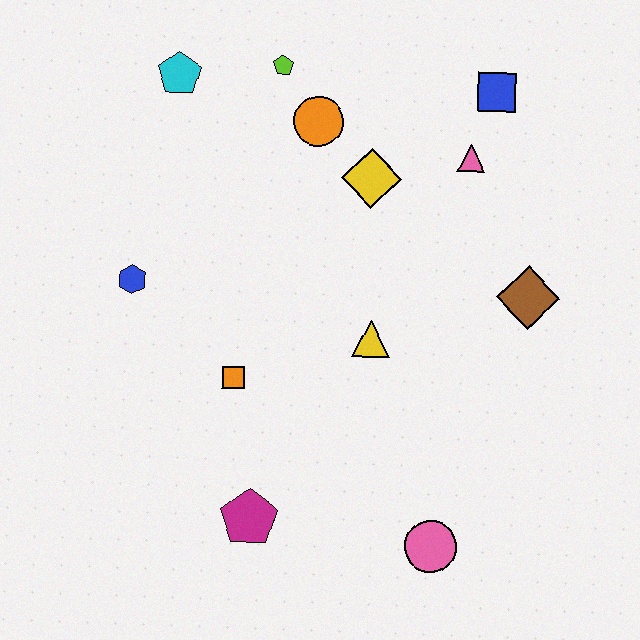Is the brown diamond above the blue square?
No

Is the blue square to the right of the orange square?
Yes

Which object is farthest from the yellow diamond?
The pink circle is farthest from the yellow diamond.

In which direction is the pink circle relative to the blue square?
The pink circle is below the blue square.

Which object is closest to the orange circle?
The lime pentagon is closest to the orange circle.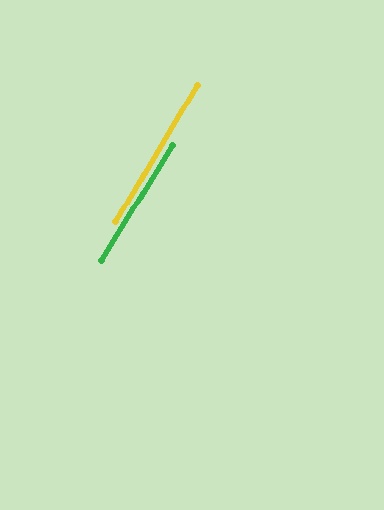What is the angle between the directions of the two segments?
Approximately 1 degree.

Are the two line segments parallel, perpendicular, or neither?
Parallel — their directions differ by only 0.7°.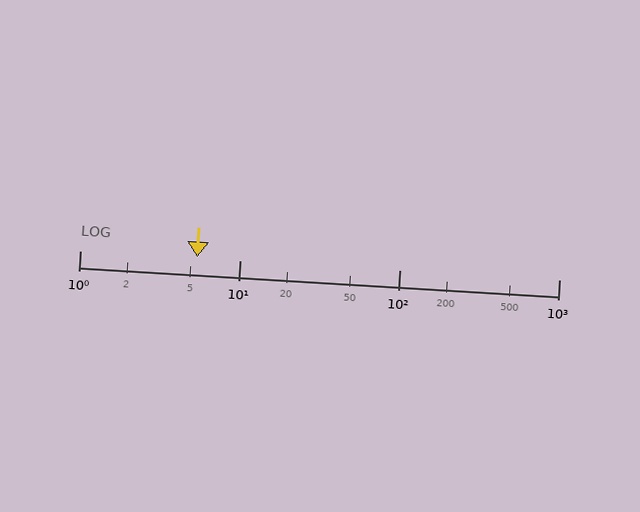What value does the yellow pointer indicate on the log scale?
The pointer indicates approximately 5.4.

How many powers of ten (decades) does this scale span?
The scale spans 3 decades, from 1 to 1000.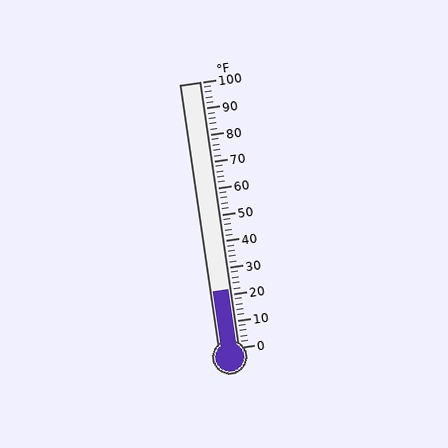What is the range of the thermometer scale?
The thermometer scale ranges from 0°F to 100°F.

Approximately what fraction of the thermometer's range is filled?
The thermometer is filled to approximately 20% of its range.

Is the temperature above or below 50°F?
The temperature is below 50°F.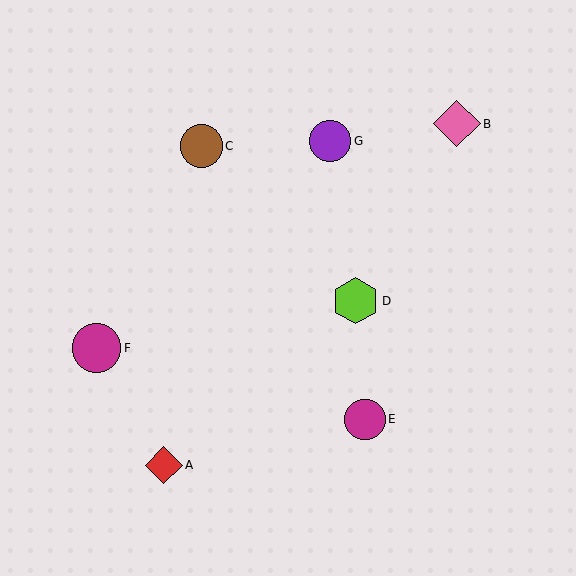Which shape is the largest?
The magenta circle (labeled F) is the largest.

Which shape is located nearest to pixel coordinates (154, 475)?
The red diamond (labeled A) at (164, 465) is nearest to that location.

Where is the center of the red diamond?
The center of the red diamond is at (164, 465).